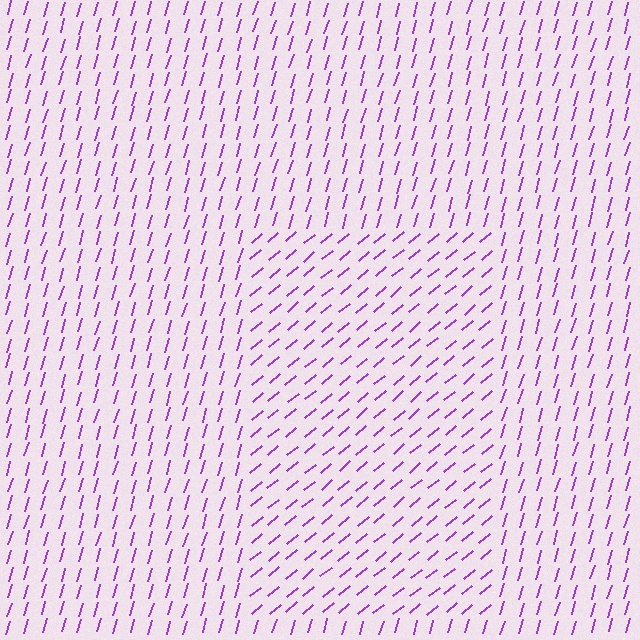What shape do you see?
I see a rectangle.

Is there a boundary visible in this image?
Yes, there is a texture boundary formed by a change in line orientation.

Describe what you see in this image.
The image is filled with small purple line segments. A rectangle region in the image has lines oriented differently from the surrounding lines, creating a visible texture boundary.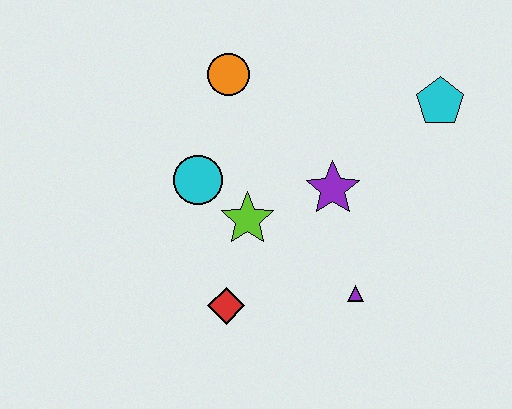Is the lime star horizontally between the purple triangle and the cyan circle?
Yes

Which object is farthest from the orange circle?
The purple triangle is farthest from the orange circle.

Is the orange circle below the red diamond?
No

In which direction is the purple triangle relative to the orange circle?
The purple triangle is below the orange circle.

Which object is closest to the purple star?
The lime star is closest to the purple star.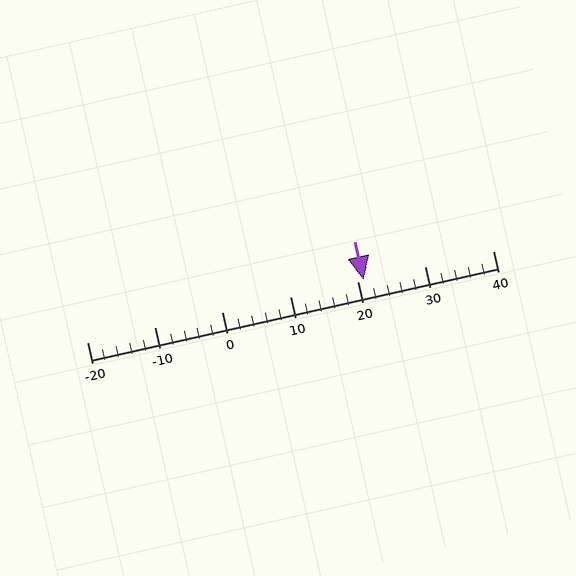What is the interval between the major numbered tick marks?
The major tick marks are spaced 10 units apart.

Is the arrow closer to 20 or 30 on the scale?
The arrow is closer to 20.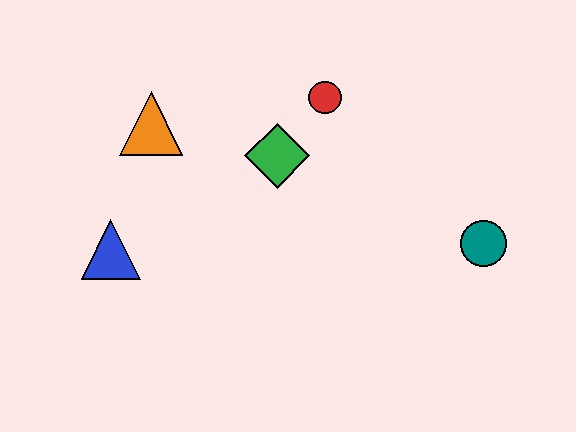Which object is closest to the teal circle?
The red circle is closest to the teal circle.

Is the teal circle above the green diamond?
No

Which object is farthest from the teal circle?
The blue triangle is farthest from the teal circle.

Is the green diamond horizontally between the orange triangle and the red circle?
Yes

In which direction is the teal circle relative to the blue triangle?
The teal circle is to the right of the blue triangle.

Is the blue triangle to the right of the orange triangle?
No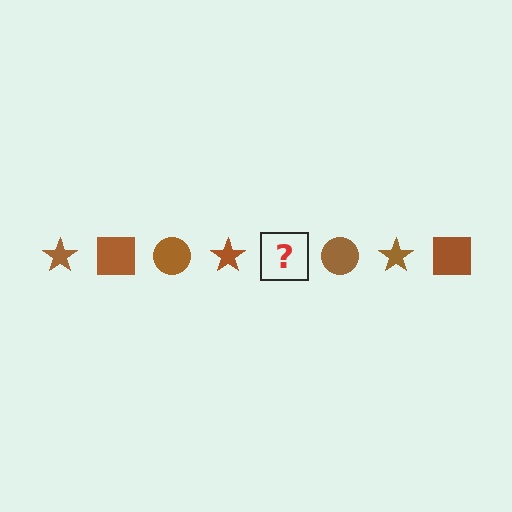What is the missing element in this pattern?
The missing element is a brown square.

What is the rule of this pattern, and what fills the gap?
The rule is that the pattern cycles through star, square, circle shapes in brown. The gap should be filled with a brown square.